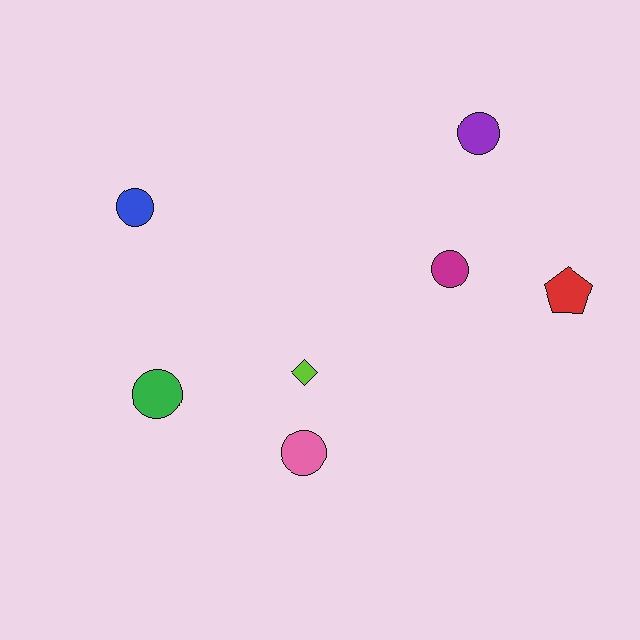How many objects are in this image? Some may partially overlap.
There are 7 objects.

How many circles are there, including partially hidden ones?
There are 5 circles.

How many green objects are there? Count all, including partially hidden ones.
There is 1 green object.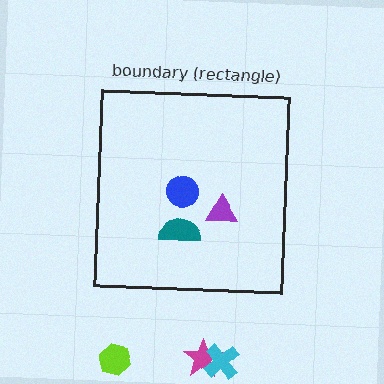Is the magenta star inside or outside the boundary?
Outside.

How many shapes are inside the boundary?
3 inside, 3 outside.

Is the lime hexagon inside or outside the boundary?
Outside.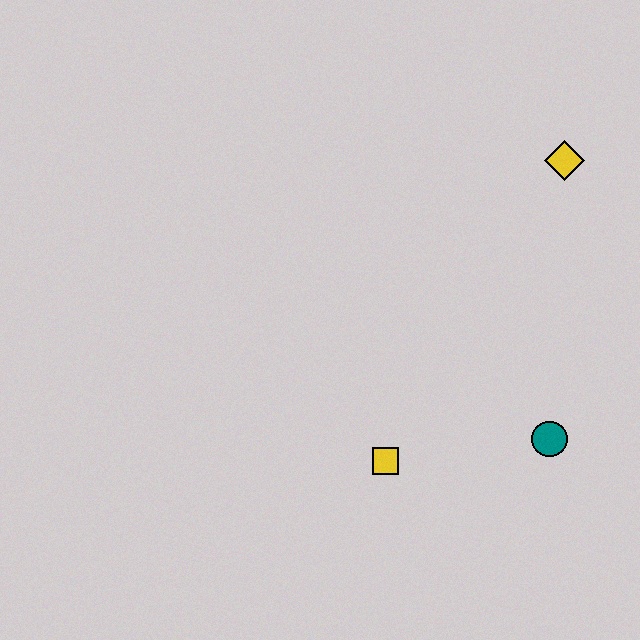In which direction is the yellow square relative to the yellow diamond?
The yellow square is below the yellow diamond.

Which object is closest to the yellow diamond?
The teal circle is closest to the yellow diamond.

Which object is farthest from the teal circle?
The yellow diamond is farthest from the teal circle.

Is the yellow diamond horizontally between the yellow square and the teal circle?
No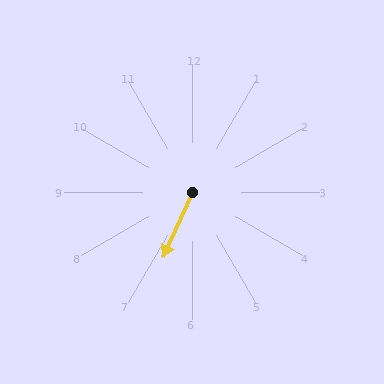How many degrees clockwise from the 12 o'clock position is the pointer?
Approximately 204 degrees.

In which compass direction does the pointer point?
Southwest.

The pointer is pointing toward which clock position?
Roughly 7 o'clock.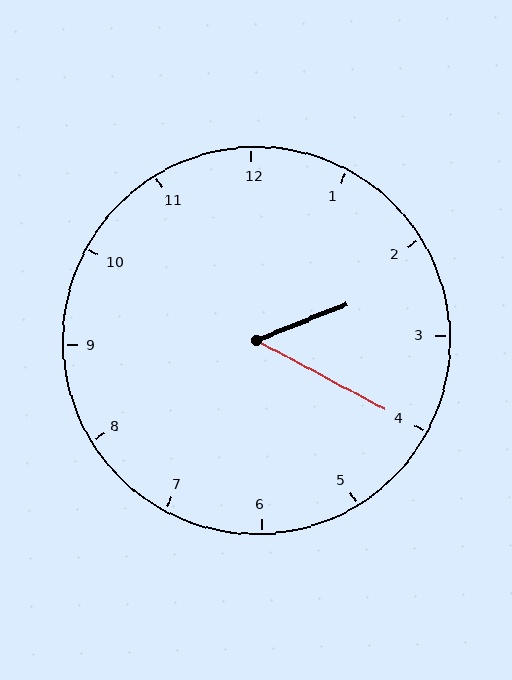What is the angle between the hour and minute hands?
Approximately 50 degrees.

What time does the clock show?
2:20.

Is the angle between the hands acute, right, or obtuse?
It is acute.